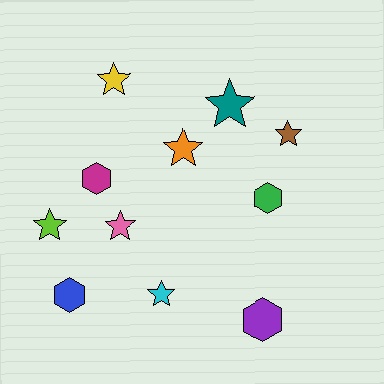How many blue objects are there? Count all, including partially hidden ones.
There is 1 blue object.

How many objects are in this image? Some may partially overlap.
There are 11 objects.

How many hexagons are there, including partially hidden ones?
There are 4 hexagons.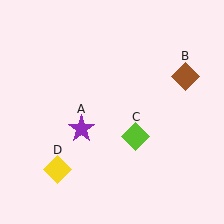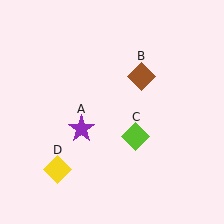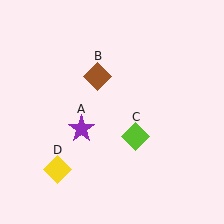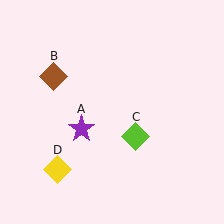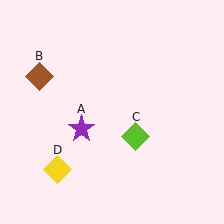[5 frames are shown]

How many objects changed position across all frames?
1 object changed position: brown diamond (object B).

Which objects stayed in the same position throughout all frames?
Purple star (object A) and lime diamond (object C) and yellow diamond (object D) remained stationary.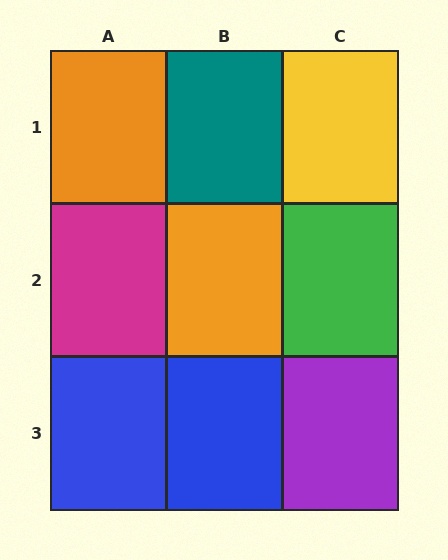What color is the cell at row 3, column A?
Blue.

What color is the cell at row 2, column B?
Orange.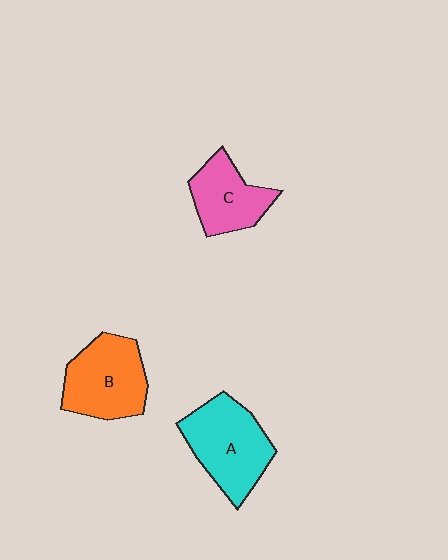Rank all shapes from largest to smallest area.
From largest to smallest: A (cyan), B (orange), C (pink).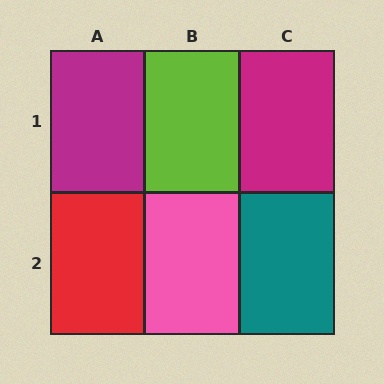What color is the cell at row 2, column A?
Red.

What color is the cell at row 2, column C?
Teal.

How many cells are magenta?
2 cells are magenta.